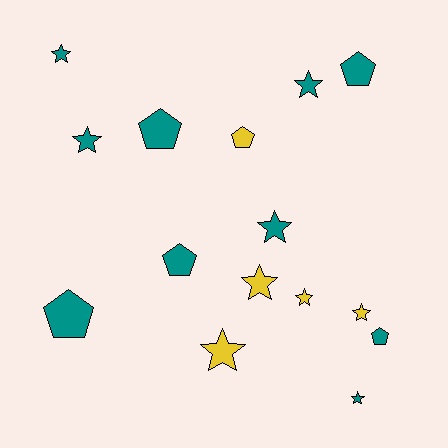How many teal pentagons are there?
There are 5 teal pentagons.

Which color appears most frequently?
Teal, with 10 objects.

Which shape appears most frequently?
Star, with 9 objects.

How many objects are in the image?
There are 15 objects.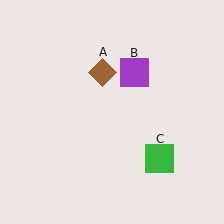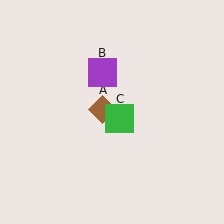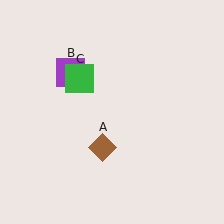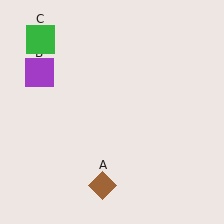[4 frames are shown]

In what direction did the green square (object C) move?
The green square (object C) moved up and to the left.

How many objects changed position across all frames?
3 objects changed position: brown diamond (object A), purple square (object B), green square (object C).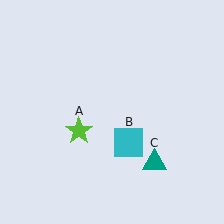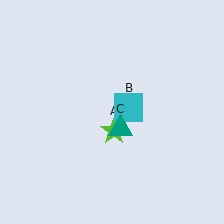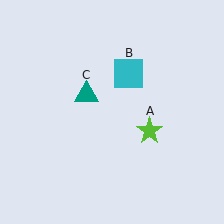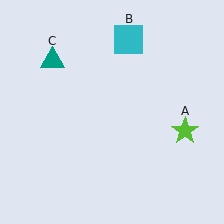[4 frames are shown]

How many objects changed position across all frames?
3 objects changed position: lime star (object A), cyan square (object B), teal triangle (object C).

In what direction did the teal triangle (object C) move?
The teal triangle (object C) moved up and to the left.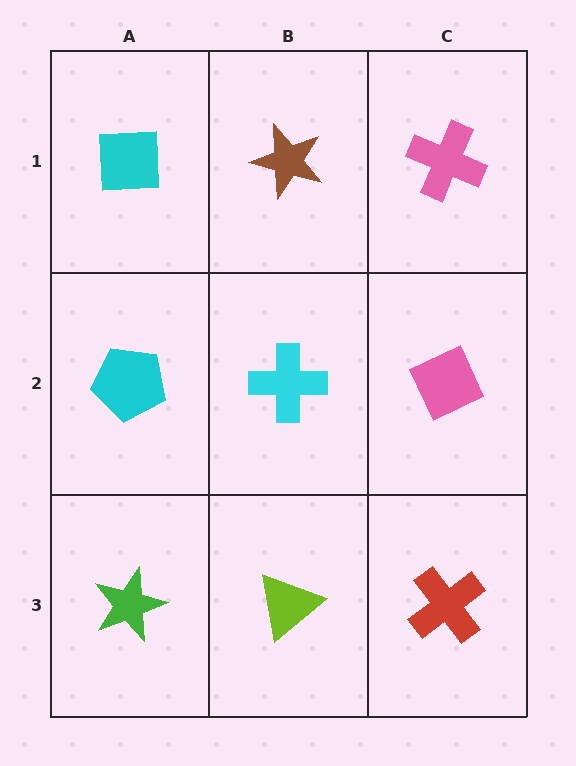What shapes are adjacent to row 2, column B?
A brown star (row 1, column B), a lime triangle (row 3, column B), a cyan pentagon (row 2, column A), a pink diamond (row 2, column C).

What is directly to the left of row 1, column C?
A brown star.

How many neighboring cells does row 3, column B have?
3.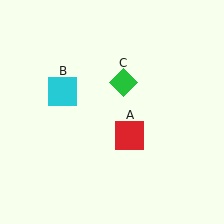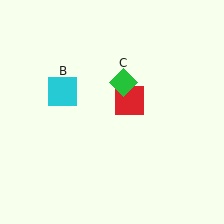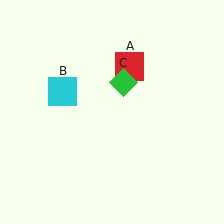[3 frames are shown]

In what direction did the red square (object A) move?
The red square (object A) moved up.